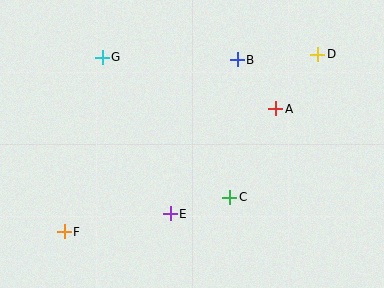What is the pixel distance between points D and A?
The distance between D and A is 69 pixels.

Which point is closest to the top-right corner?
Point D is closest to the top-right corner.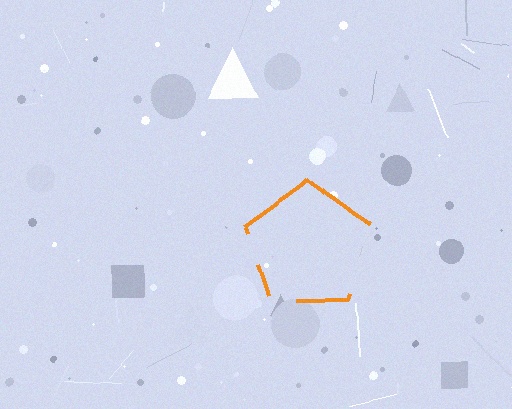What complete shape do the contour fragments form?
The contour fragments form a pentagon.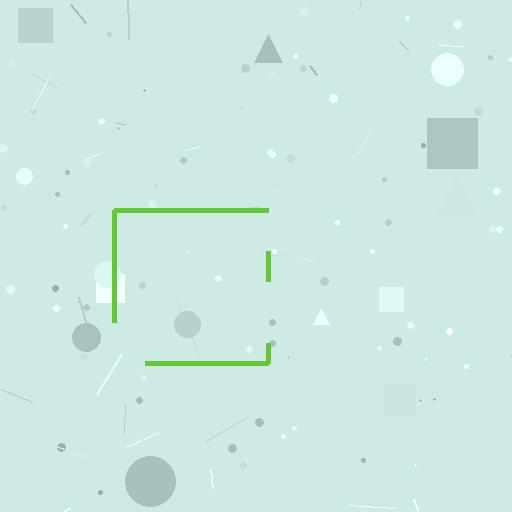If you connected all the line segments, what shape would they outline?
They would outline a square.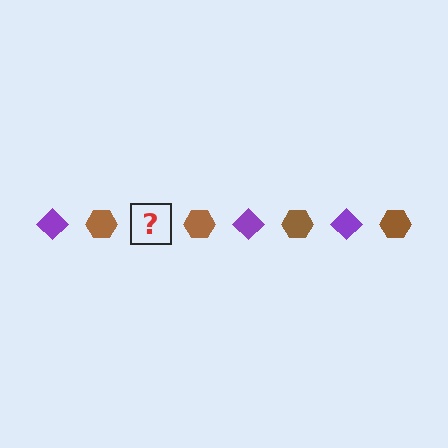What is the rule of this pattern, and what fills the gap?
The rule is that the pattern alternates between purple diamond and brown hexagon. The gap should be filled with a purple diamond.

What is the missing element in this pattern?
The missing element is a purple diamond.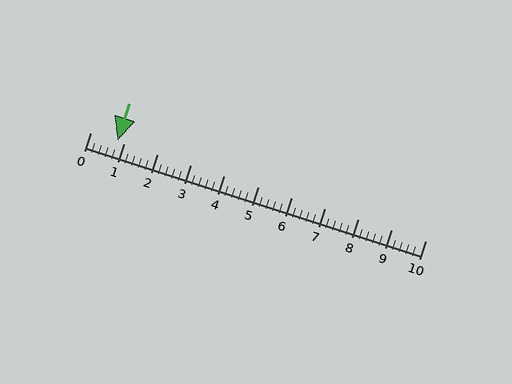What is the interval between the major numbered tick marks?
The major tick marks are spaced 1 units apart.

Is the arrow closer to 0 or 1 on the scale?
The arrow is closer to 1.